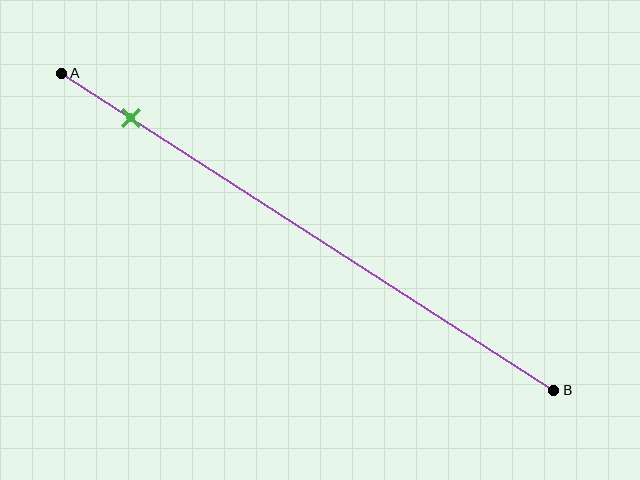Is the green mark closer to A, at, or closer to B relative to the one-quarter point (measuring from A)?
The green mark is closer to point A than the one-quarter point of segment AB.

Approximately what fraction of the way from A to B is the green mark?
The green mark is approximately 15% of the way from A to B.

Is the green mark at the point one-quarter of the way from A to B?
No, the mark is at about 15% from A, not at the 25% one-quarter point.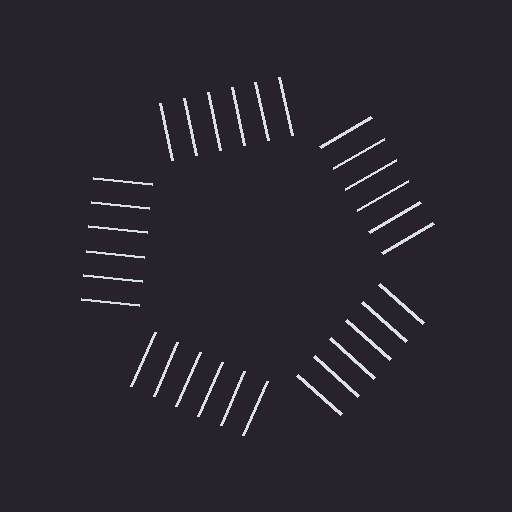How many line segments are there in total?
30 — 6 along each of the 5 edges.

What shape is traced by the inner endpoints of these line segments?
An illusory pentagon — the line segments terminate on its edges but no continuous stroke is drawn.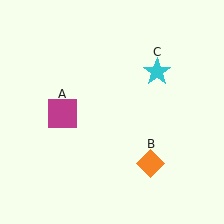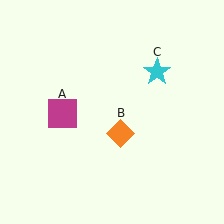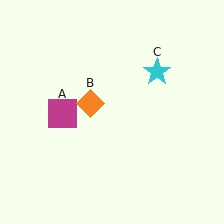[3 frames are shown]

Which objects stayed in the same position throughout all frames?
Magenta square (object A) and cyan star (object C) remained stationary.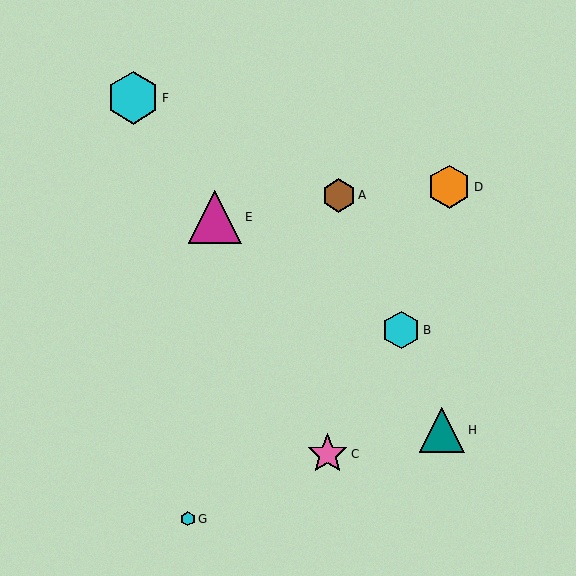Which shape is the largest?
The magenta triangle (labeled E) is the largest.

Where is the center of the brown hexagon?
The center of the brown hexagon is at (339, 195).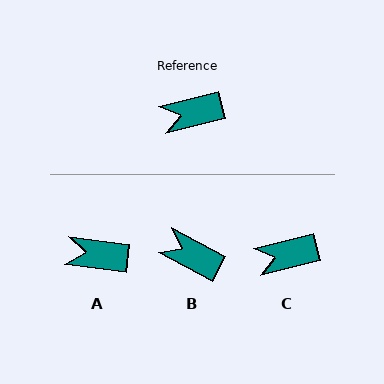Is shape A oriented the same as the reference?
No, it is off by about 21 degrees.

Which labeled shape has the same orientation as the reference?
C.